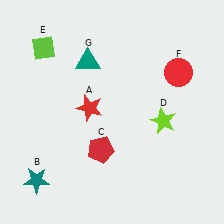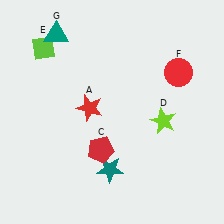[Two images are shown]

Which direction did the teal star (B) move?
The teal star (B) moved right.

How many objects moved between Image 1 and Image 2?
2 objects moved between the two images.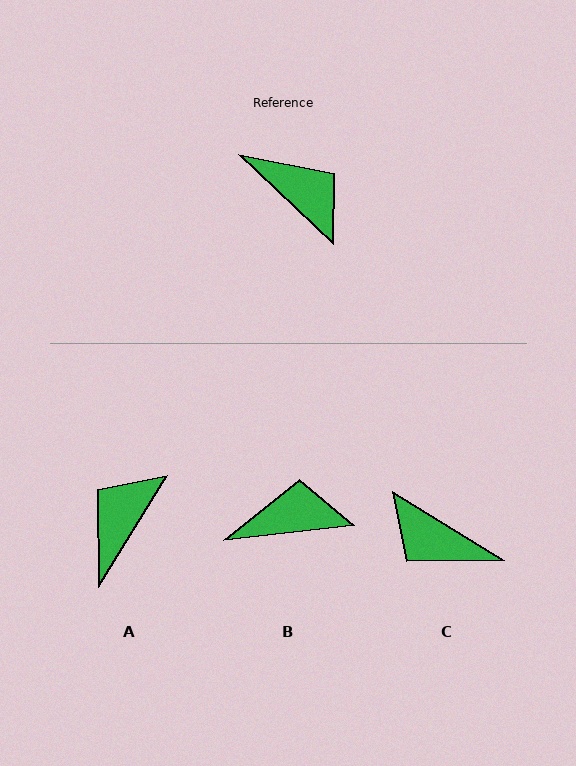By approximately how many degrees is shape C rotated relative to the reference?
Approximately 168 degrees clockwise.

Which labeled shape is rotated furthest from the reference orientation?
C, about 168 degrees away.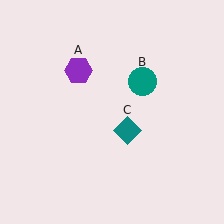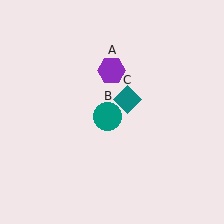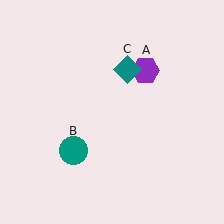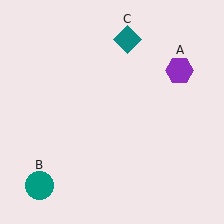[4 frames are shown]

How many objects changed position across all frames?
3 objects changed position: purple hexagon (object A), teal circle (object B), teal diamond (object C).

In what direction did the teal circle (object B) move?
The teal circle (object B) moved down and to the left.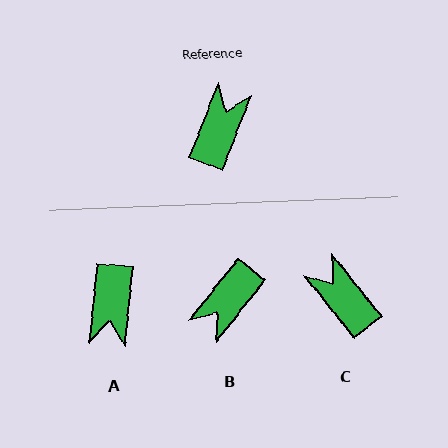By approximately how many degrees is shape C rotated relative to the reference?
Approximately 59 degrees counter-clockwise.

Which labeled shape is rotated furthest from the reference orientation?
A, about 164 degrees away.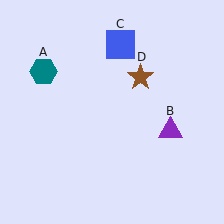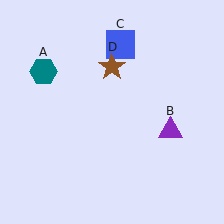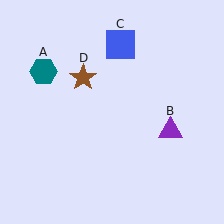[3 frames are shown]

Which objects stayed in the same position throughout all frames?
Teal hexagon (object A) and purple triangle (object B) and blue square (object C) remained stationary.